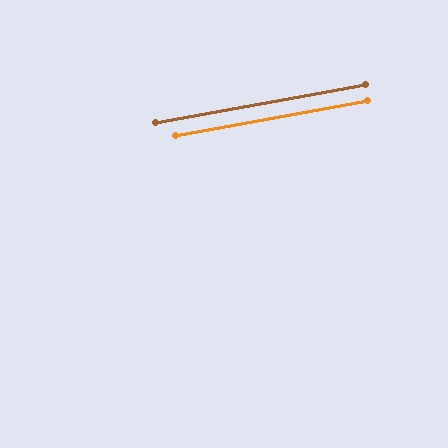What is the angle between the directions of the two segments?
Approximately 0 degrees.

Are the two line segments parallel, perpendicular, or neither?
Parallel — their directions differ by only 0.2°.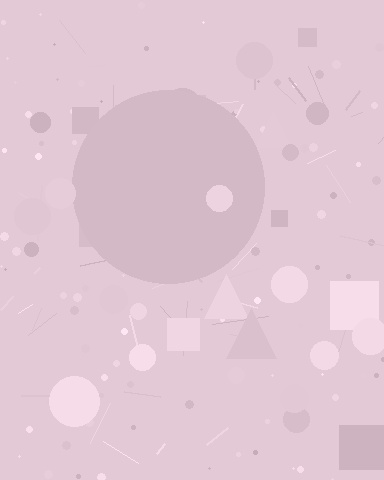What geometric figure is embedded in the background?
A circle is embedded in the background.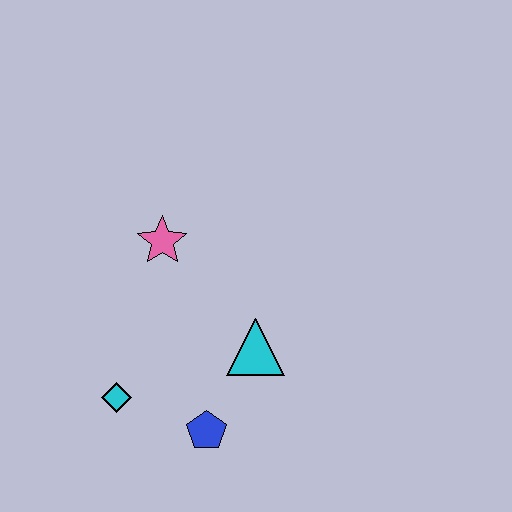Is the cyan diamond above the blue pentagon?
Yes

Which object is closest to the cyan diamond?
The blue pentagon is closest to the cyan diamond.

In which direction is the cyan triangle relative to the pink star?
The cyan triangle is below the pink star.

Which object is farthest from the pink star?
The blue pentagon is farthest from the pink star.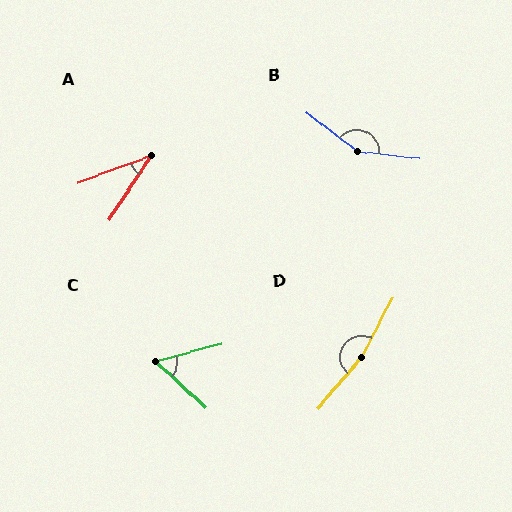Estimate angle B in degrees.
Approximately 149 degrees.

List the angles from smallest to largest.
A (36°), C (57°), B (149°), D (167°).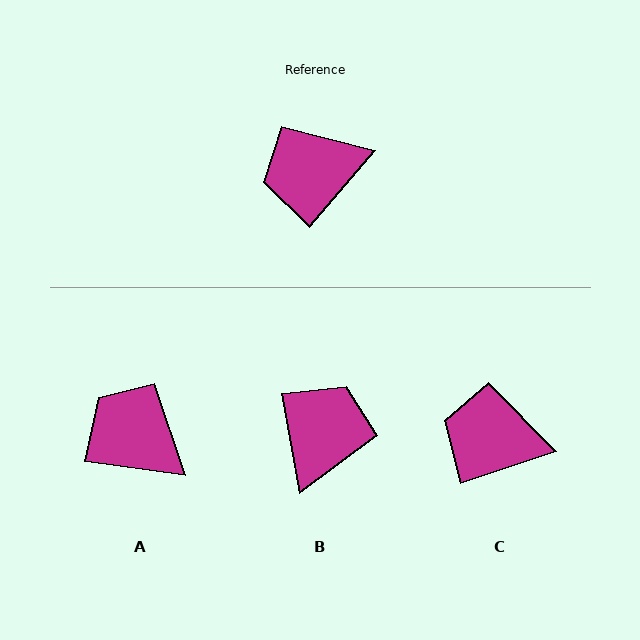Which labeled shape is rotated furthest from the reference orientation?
B, about 130 degrees away.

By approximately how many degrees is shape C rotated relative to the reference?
Approximately 31 degrees clockwise.